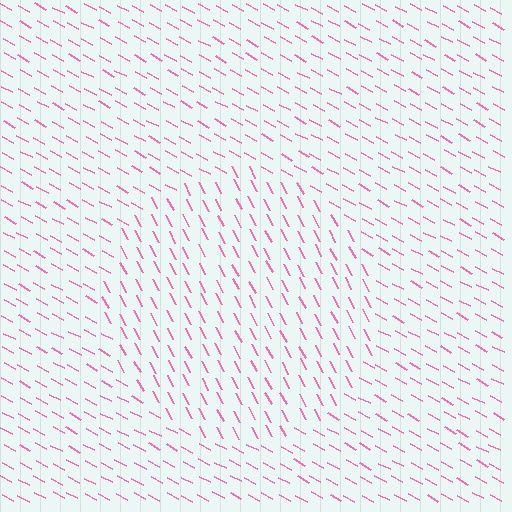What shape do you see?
I see a circle.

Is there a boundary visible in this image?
Yes, there is a texture boundary formed by a change in line orientation.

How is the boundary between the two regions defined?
The boundary is defined purely by a change in line orientation (approximately 34 degrees difference). All lines are the same color and thickness.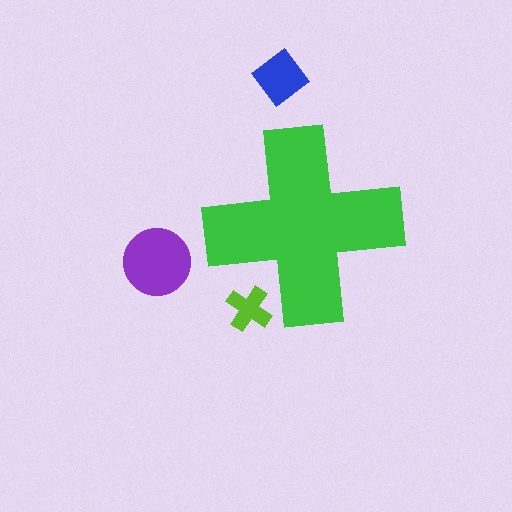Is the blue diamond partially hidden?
No, the blue diamond is fully visible.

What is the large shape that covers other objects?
A green cross.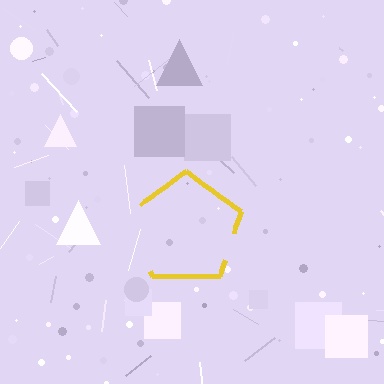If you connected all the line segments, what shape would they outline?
They would outline a pentagon.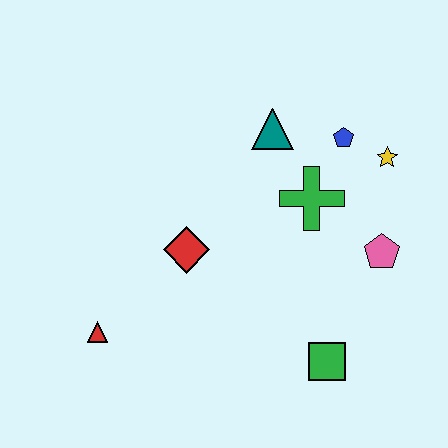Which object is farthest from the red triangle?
The yellow star is farthest from the red triangle.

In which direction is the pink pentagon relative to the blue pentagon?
The pink pentagon is below the blue pentagon.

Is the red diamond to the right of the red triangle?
Yes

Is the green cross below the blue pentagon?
Yes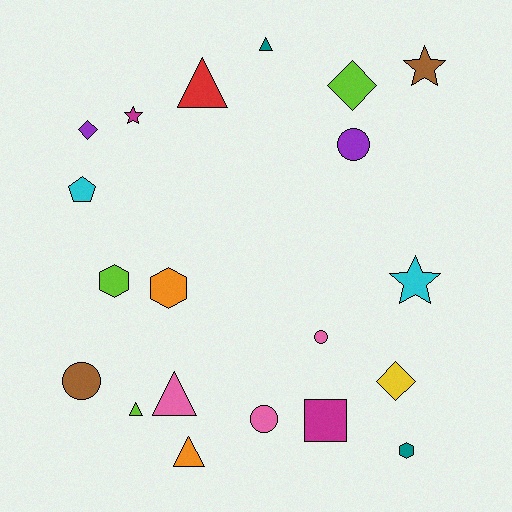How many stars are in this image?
There are 3 stars.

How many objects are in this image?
There are 20 objects.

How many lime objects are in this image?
There are 3 lime objects.